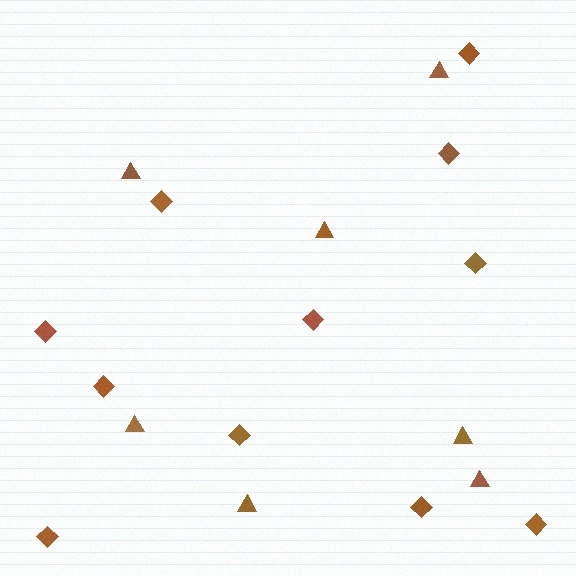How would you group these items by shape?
There are 2 groups: one group of triangles (7) and one group of diamonds (11).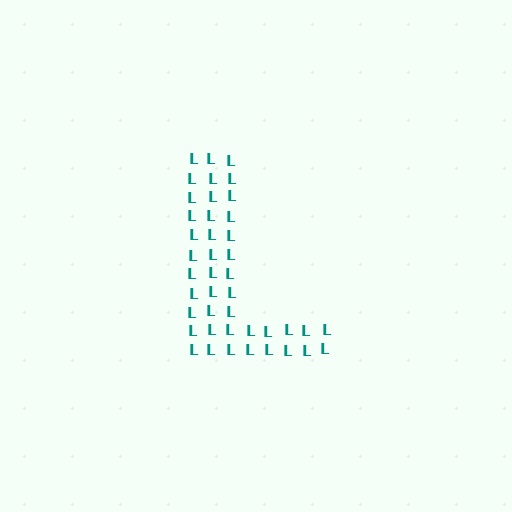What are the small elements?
The small elements are letter L's.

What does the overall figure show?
The overall figure shows the letter L.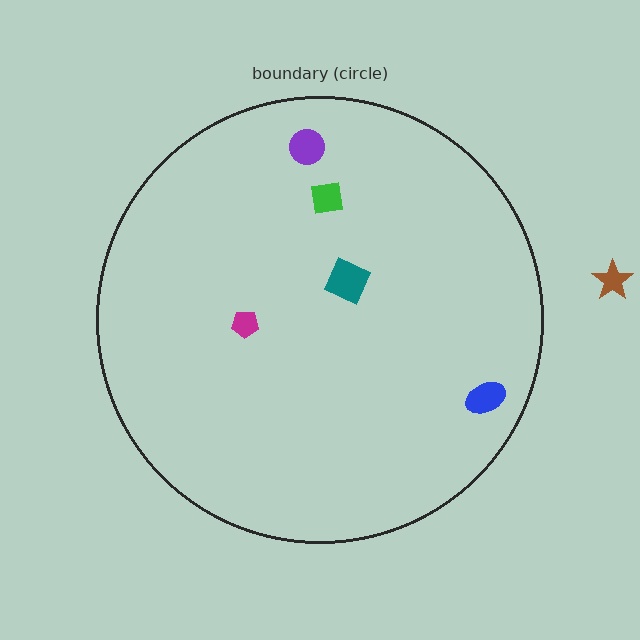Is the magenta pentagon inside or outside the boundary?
Inside.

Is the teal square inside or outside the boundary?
Inside.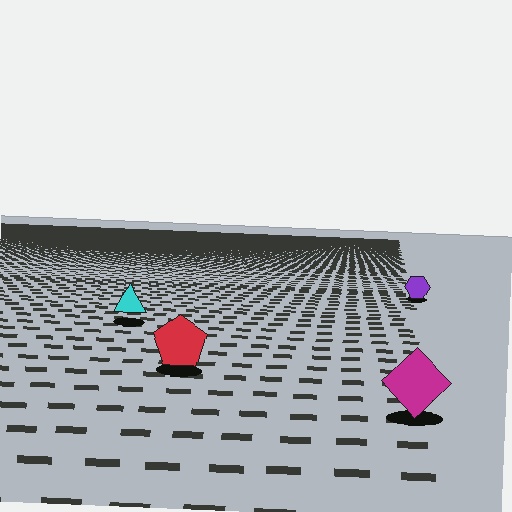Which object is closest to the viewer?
The magenta diamond is closest. The texture marks near it are larger and more spread out.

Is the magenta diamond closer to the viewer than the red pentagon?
Yes. The magenta diamond is closer — you can tell from the texture gradient: the ground texture is coarser near it.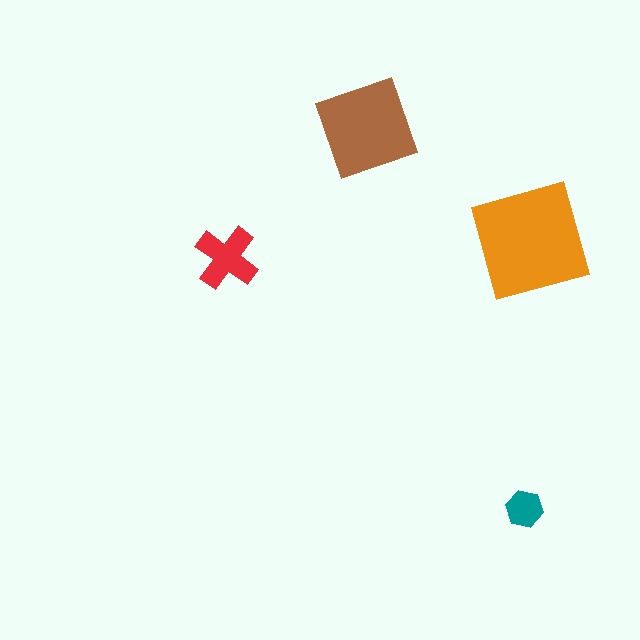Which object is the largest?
The orange square.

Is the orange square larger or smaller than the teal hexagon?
Larger.